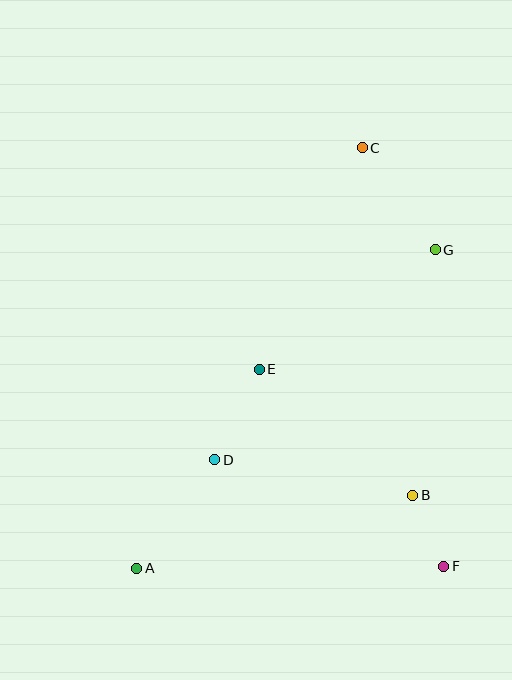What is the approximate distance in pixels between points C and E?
The distance between C and E is approximately 244 pixels.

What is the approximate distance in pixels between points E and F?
The distance between E and F is approximately 270 pixels.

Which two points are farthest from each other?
Points A and C are farthest from each other.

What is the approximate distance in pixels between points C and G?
The distance between C and G is approximately 126 pixels.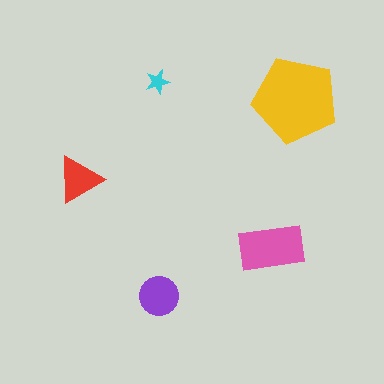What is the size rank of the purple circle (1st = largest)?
3rd.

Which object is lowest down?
The purple circle is bottommost.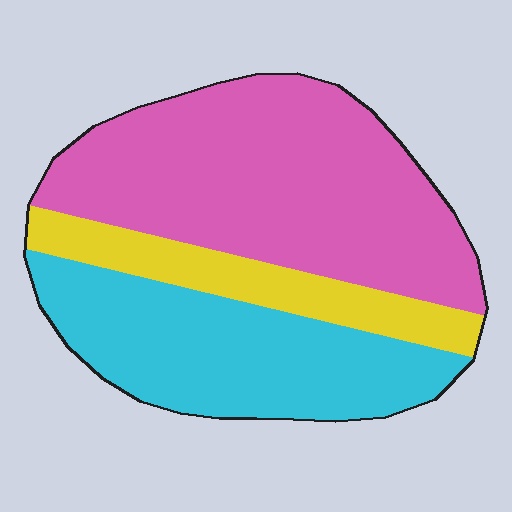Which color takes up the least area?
Yellow, at roughly 15%.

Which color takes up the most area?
Pink, at roughly 50%.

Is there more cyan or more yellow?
Cyan.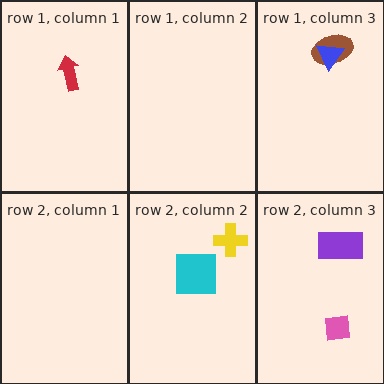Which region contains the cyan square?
The row 2, column 2 region.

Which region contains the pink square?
The row 2, column 3 region.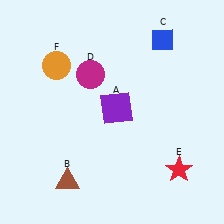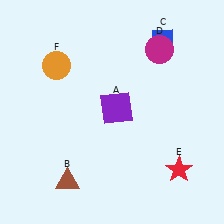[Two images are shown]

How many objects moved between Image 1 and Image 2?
1 object moved between the two images.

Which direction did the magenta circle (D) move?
The magenta circle (D) moved right.